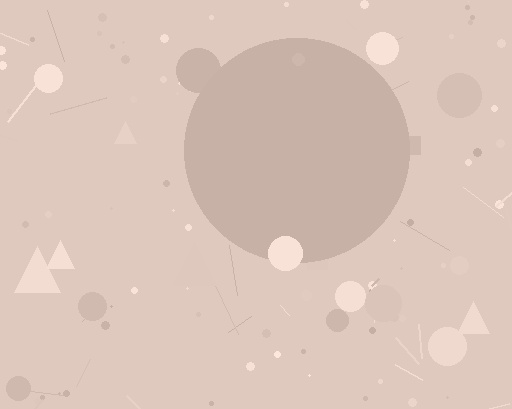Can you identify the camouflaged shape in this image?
The camouflaged shape is a circle.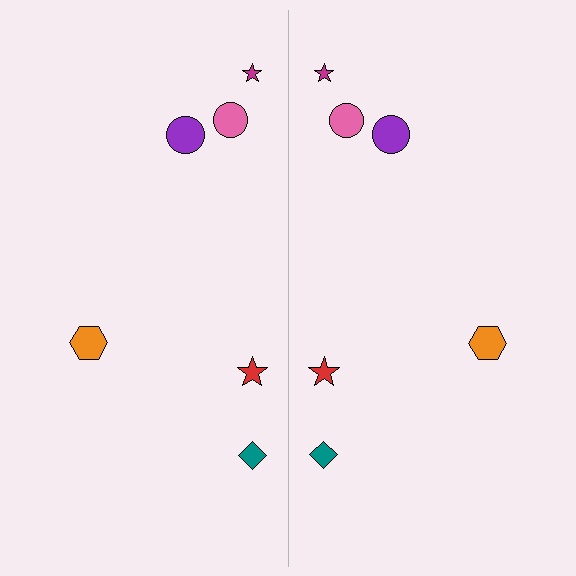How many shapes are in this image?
There are 12 shapes in this image.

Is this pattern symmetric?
Yes, this pattern has bilateral (reflection) symmetry.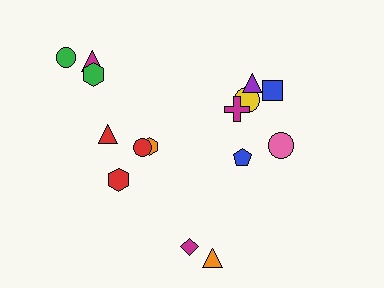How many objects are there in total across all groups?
There are 15 objects.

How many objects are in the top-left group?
There are 4 objects.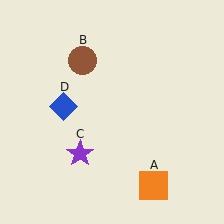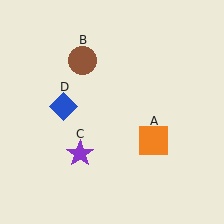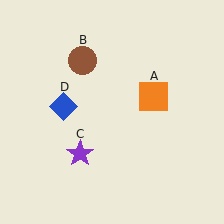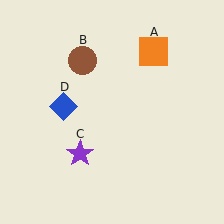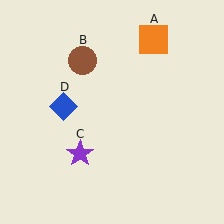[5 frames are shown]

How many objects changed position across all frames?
1 object changed position: orange square (object A).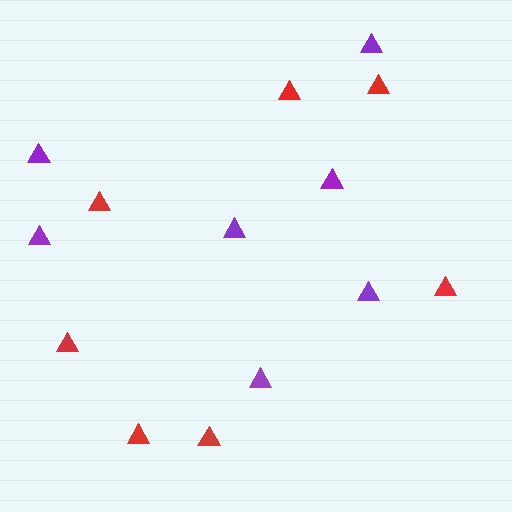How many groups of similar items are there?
There are 2 groups: one group of purple triangles (7) and one group of red triangles (7).